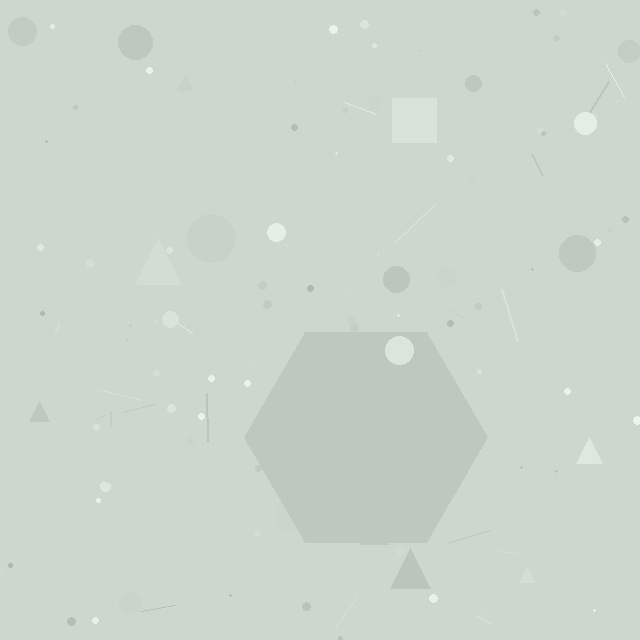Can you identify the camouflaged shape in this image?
The camouflaged shape is a hexagon.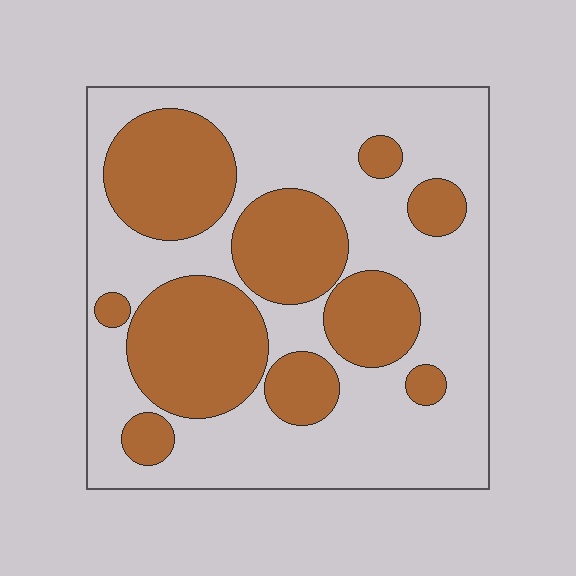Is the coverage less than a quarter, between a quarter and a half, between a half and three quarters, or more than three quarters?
Between a quarter and a half.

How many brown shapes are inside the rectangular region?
10.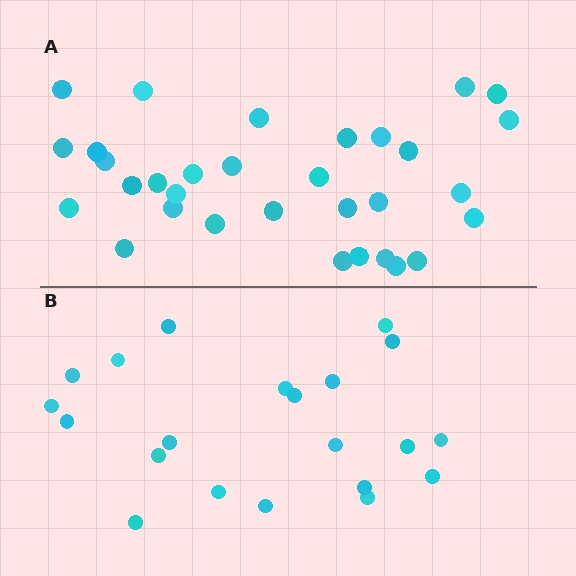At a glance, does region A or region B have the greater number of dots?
Region A (the top region) has more dots.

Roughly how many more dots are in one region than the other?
Region A has roughly 12 or so more dots than region B.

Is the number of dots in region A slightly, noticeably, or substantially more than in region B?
Region A has substantially more. The ratio is roughly 1.5 to 1.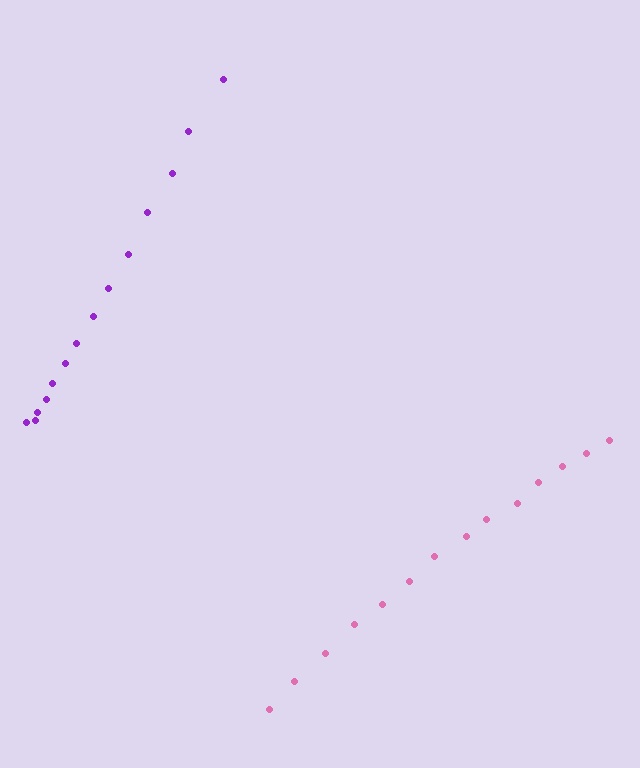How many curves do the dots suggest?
There are 2 distinct paths.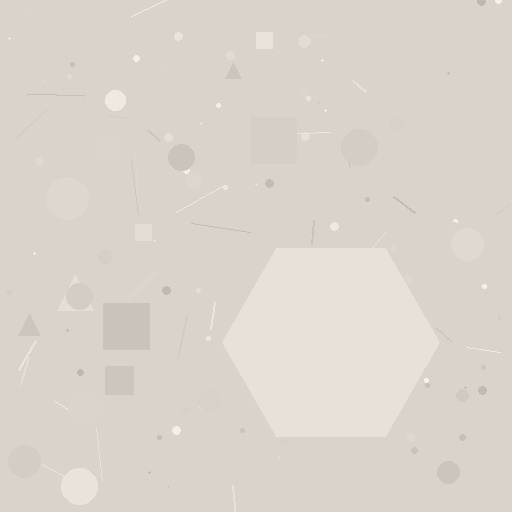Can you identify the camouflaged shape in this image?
The camouflaged shape is a hexagon.